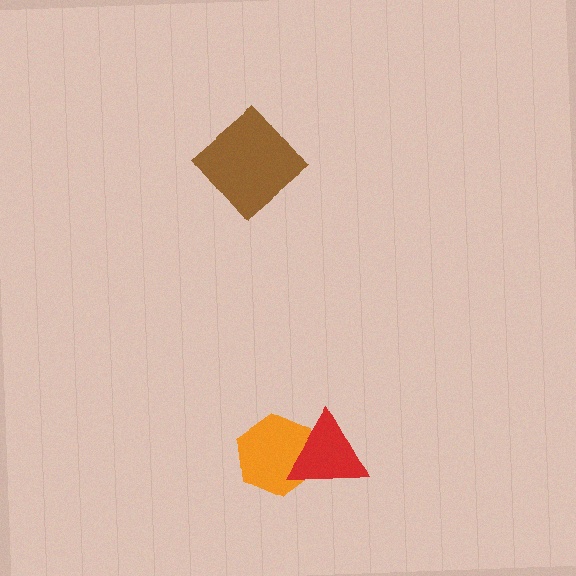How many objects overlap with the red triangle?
1 object overlaps with the red triangle.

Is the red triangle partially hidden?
No, no other shape covers it.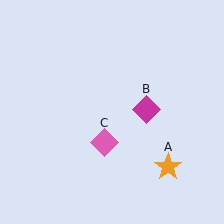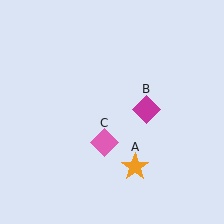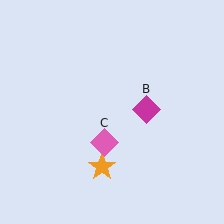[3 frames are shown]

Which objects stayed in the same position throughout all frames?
Magenta diamond (object B) and pink diamond (object C) remained stationary.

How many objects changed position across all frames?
1 object changed position: orange star (object A).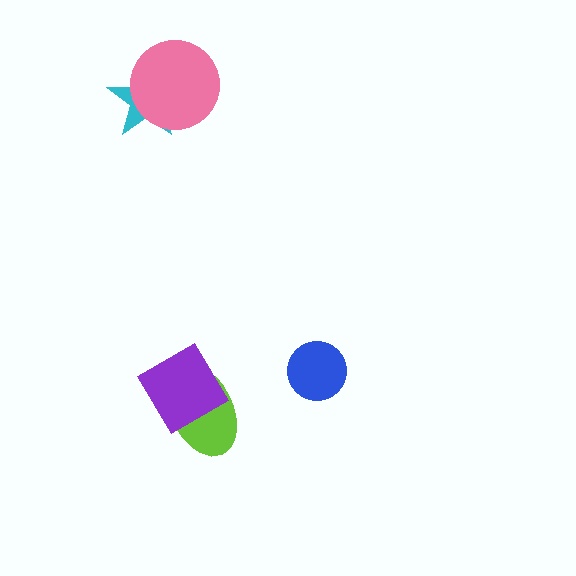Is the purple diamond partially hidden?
No, no other shape covers it.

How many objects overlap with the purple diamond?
1 object overlaps with the purple diamond.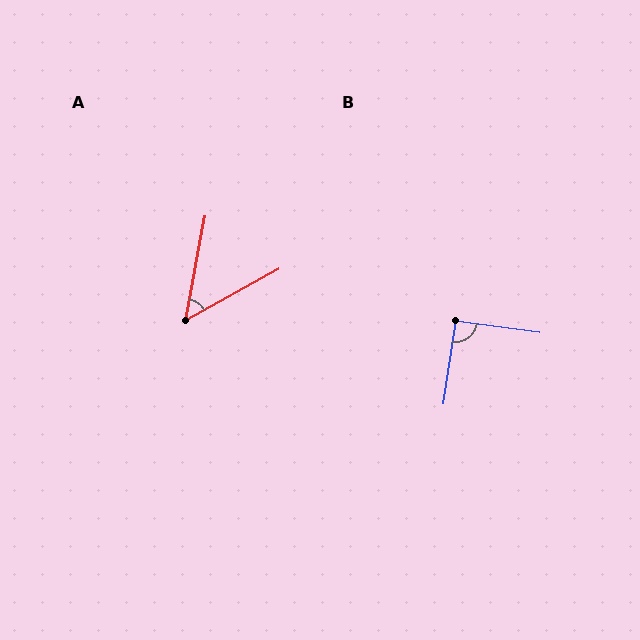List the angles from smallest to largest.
A (51°), B (91°).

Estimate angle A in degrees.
Approximately 51 degrees.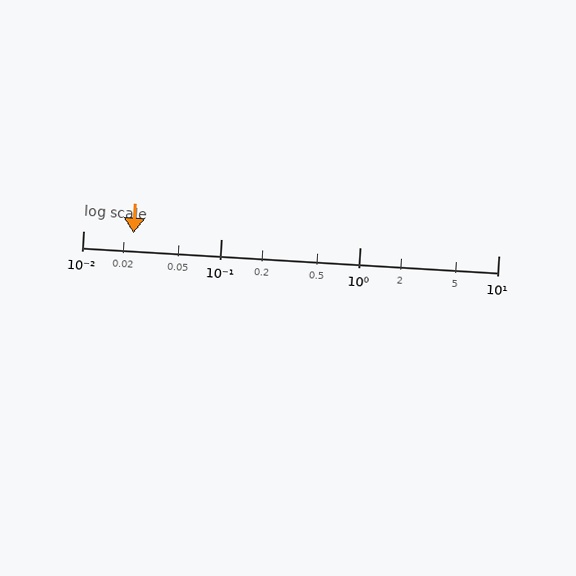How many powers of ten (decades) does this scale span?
The scale spans 3 decades, from 0.01 to 10.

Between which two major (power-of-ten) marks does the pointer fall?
The pointer is between 0.01 and 0.1.